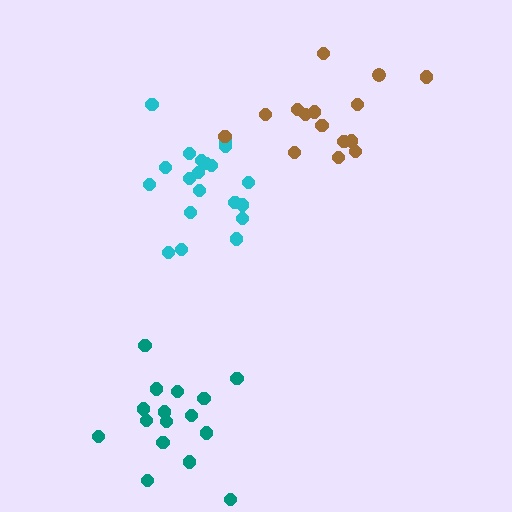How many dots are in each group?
Group 1: 20 dots, Group 2: 15 dots, Group 3: 16 dots (51 total).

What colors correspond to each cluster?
The clusters are colored: cyan, brown, teal.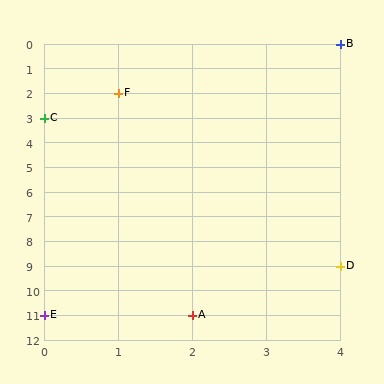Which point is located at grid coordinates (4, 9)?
Point D is at (4, 9).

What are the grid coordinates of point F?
Point F is at grid coordinates (1, 2).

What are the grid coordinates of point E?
Point E is at grid coordinates (0, 11).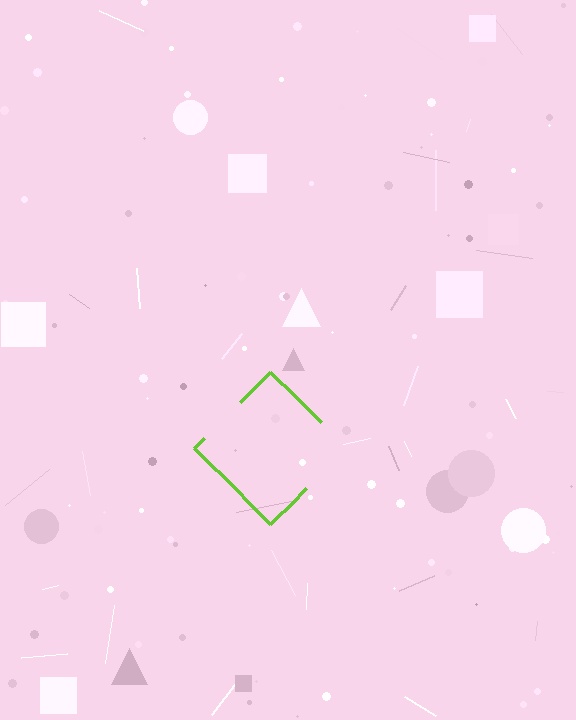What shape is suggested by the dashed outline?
The dashed outline suggests a diamond.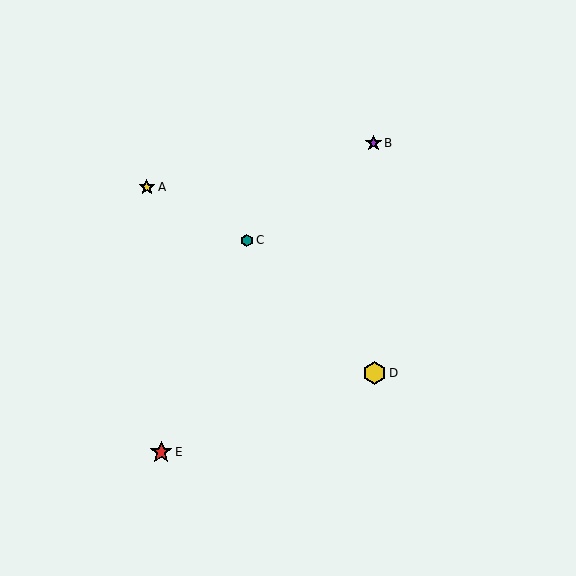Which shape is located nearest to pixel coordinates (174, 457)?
The red star (labeled E) at (161, 452) is nearest to that location.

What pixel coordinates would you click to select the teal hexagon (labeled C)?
Click at (247, 240) to select the teal hexagon C.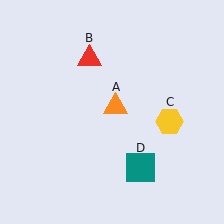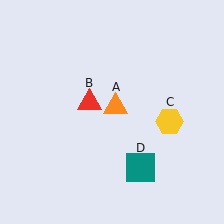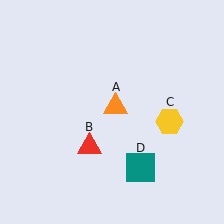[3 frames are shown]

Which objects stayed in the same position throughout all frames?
Orange triangle (object A) and yellow hexagon (object C) and teal square (object D) remained stationary.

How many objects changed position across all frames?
1 object changed position: red triangle (object B).